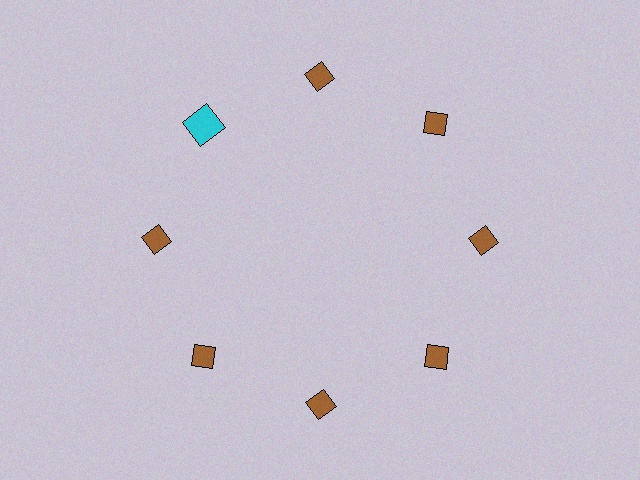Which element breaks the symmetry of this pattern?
The cyan square at roughly the 10 o'clock position breaks the symmetry. All other shapes are brown diamonds.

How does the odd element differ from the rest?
It differs in both color (cyan instead of brown) and shape (square instead of diamond).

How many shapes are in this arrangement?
There are 8 shapes arranged in a ring pattern.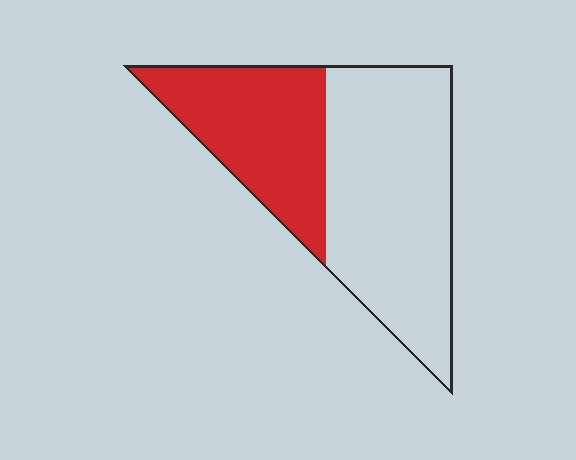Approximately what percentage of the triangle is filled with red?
Approximately 40%.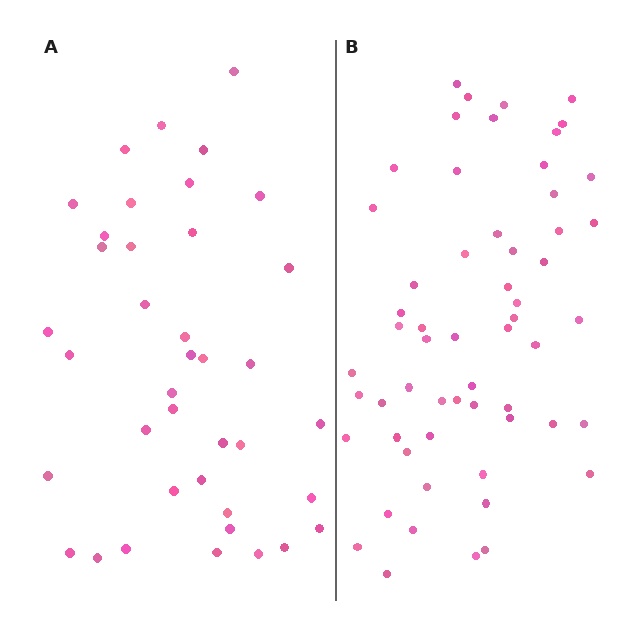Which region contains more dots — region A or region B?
Region B (the right region) has more dots.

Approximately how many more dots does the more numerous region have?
Region B has approximately 20 more dots than region A.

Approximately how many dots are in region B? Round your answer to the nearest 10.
About 60 dots. (The exact count is 58, which rounds to 60.)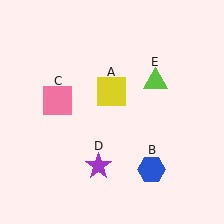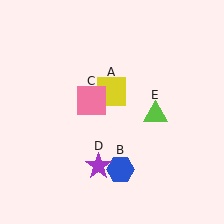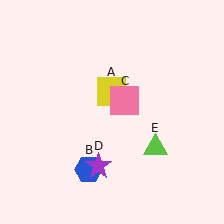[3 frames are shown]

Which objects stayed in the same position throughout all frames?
Yellow square (object A) and purple star (object D) remained stationary.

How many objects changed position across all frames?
3 objects changed position: blue hexagon (object B), pink square (object C), lime triangle (object E).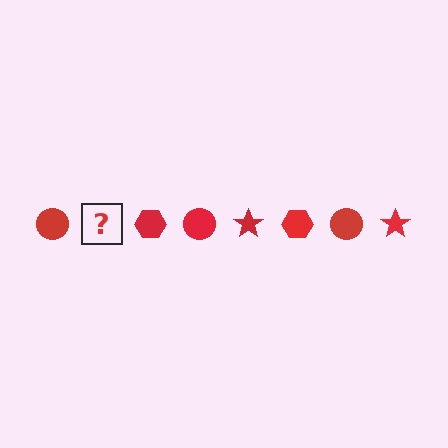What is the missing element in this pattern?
The missing element is a red star.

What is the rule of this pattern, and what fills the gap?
The rule is that the pattern cycles through circle, star, hexagon shapes in red. The gap should be filled with a red star.